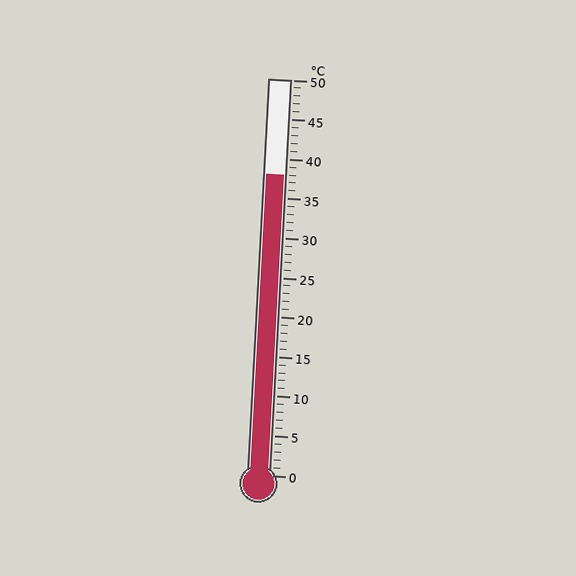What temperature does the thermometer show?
The thermometer shows approximately 38°C.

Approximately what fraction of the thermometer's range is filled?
The thermometer is filled to approximately 75% of its range.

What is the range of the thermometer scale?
The thermometer scale ranges from 0°C to 50°C.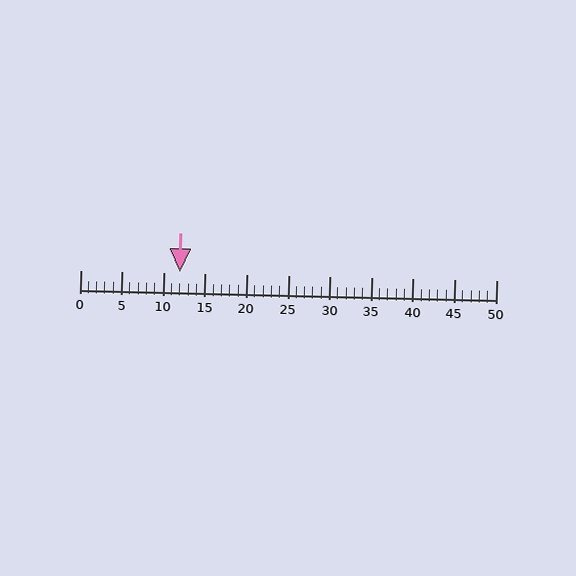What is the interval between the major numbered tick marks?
The major tick marks are spaced 5 units apart.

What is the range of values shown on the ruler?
The ruler shows values from 0 to 50.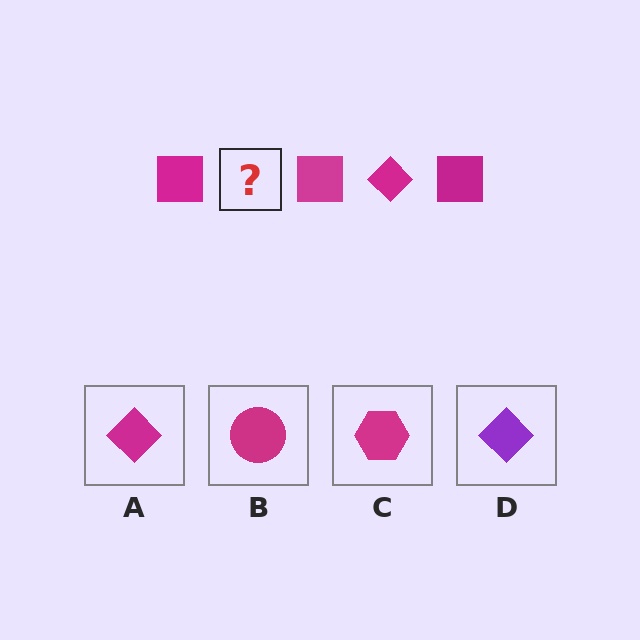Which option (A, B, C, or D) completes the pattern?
A.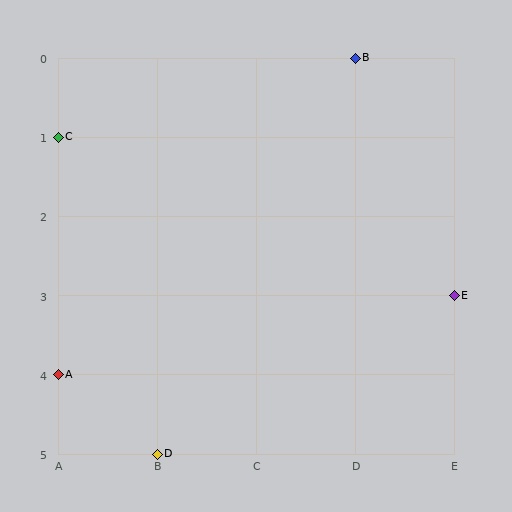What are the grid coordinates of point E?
Point E is at grid coordinates (E, 3).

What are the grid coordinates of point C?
Point C is at grid coordinates (A, 1).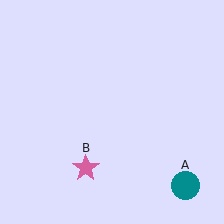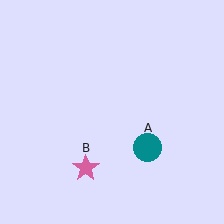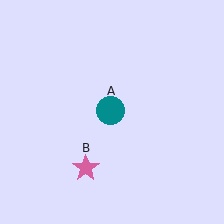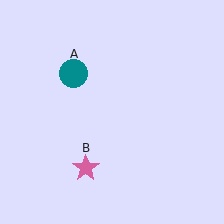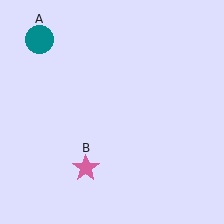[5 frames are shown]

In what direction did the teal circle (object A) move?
The teal circle (object A) moved up and to the left.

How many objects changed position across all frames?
1 object changed position: teal circle (object A).